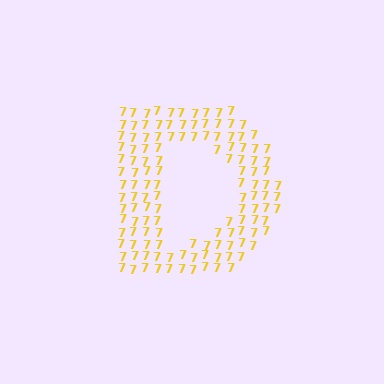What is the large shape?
The large shape is the letter D.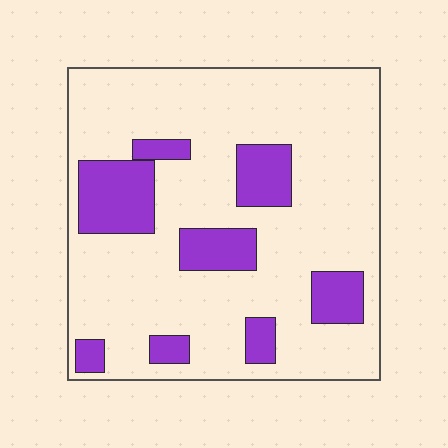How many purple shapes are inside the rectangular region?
8.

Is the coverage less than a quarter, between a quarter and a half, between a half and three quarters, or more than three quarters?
Less than a quarter.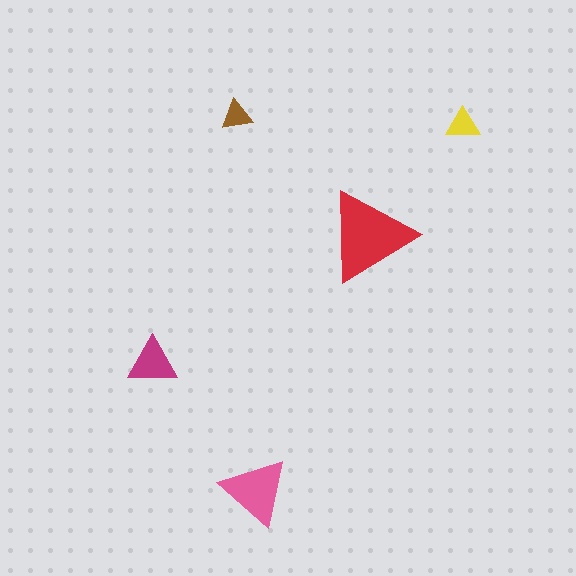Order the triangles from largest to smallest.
the red one, the pink one, the magenta one, the yellow one, the brown one.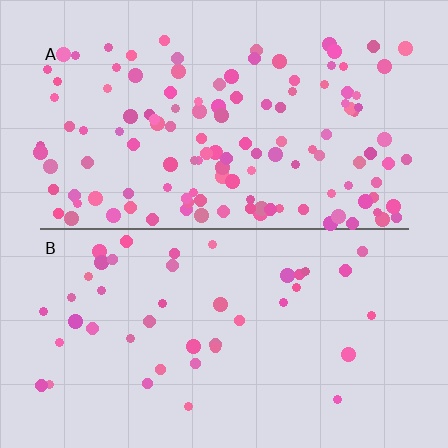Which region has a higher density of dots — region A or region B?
A (the top).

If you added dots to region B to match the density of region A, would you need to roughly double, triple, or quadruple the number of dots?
Approximately triple.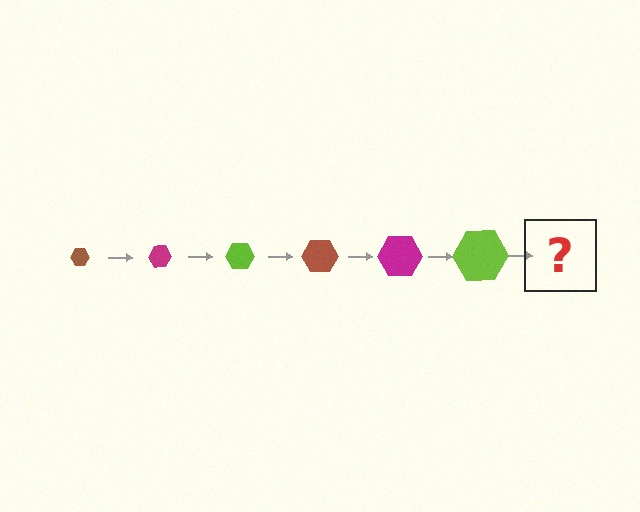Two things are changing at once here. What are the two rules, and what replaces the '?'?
The two rules are that the hexagon grows larger each step and the color cycles through brown, magenta, and lime. The '?' should be a brown hexagon, larger than the previous one.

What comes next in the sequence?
The next element should be a brown hexagon, larger than the previous one.